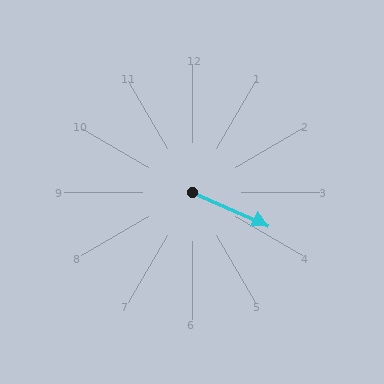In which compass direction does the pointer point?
Southeast.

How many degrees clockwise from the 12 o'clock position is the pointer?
Approximately 114 degrees.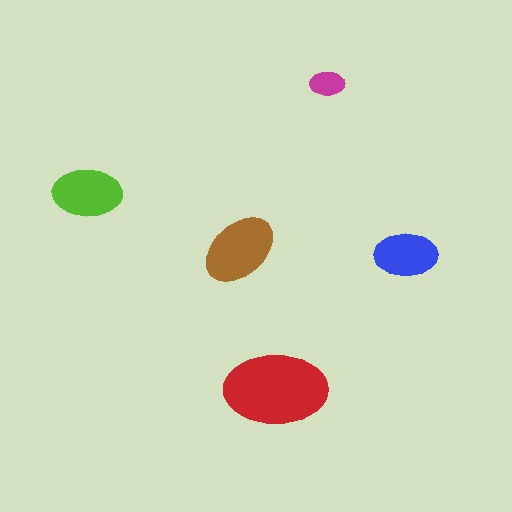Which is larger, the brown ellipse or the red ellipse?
The red one.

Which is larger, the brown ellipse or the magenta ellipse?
The brown one.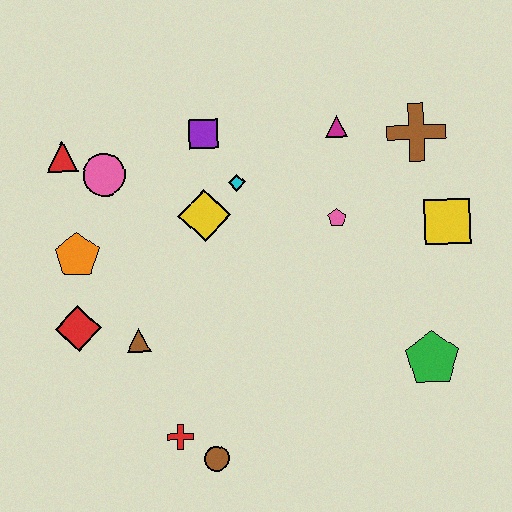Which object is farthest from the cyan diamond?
The brown circle is farthest from the cyan diamond.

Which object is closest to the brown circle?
The red cross is closest to the brown circle.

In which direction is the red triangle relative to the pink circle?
The red triangle is to the left of the pink circle.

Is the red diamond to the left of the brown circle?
Yes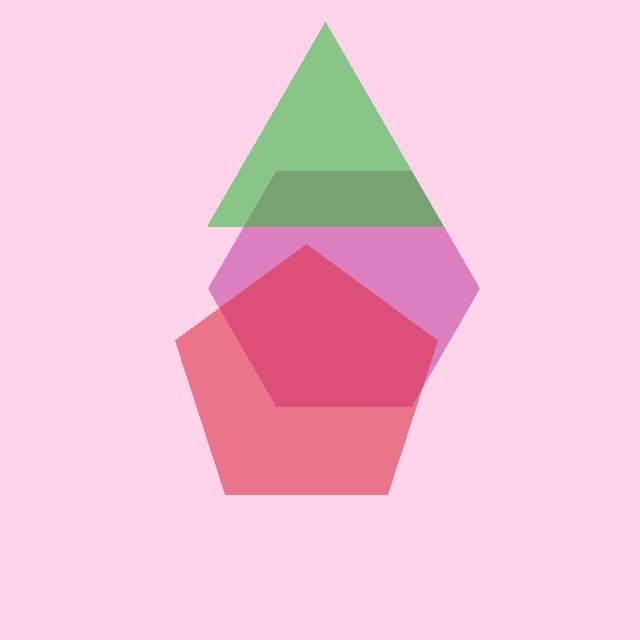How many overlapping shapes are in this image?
There are 3 overlapping shapes in the image.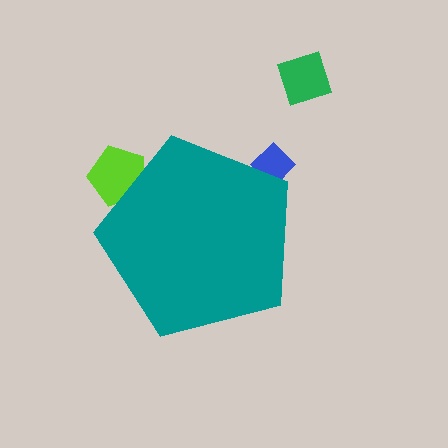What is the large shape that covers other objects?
A teal pentagon.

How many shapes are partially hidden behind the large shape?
2 shapes are partially hidden.